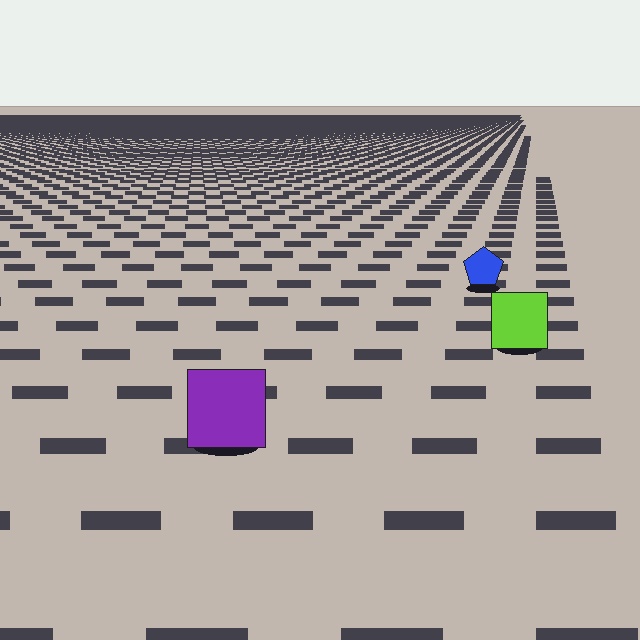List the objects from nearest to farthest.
From nearest to farthest: the purple square, the lime square, the blue pentagon.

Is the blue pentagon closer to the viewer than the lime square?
No. The lime square is closer — you can tell from the texture gradient: the ground texture is coarser near it.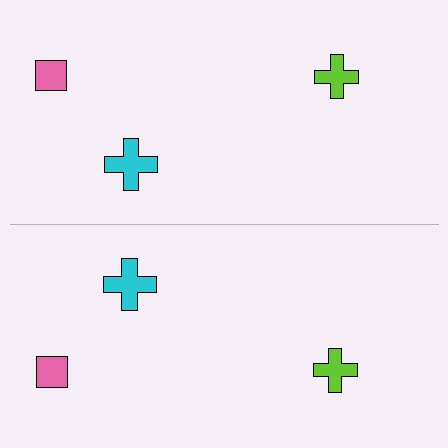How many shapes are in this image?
There are 6 shapes in this image.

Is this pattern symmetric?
Yes, this pattern has bilateral (reflection) symmetry.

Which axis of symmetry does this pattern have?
The pattern has a horizontal axis of symmetry running through the center of the image.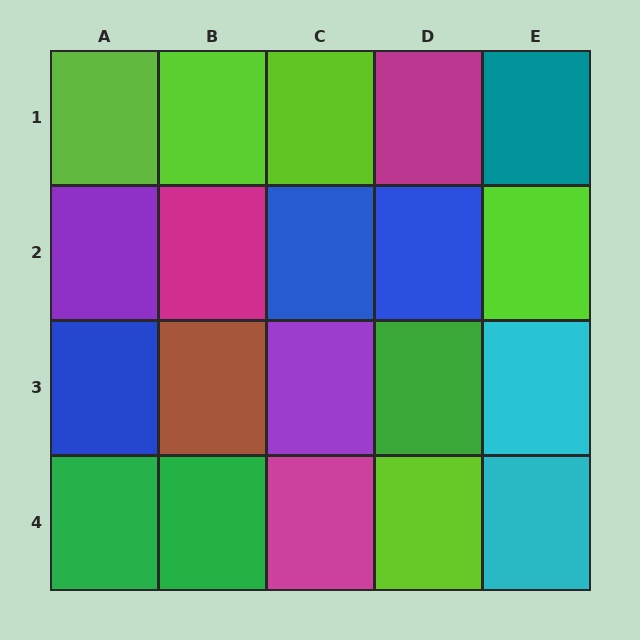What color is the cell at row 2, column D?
Blue.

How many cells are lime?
5 cells are lime.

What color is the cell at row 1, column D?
Magenta.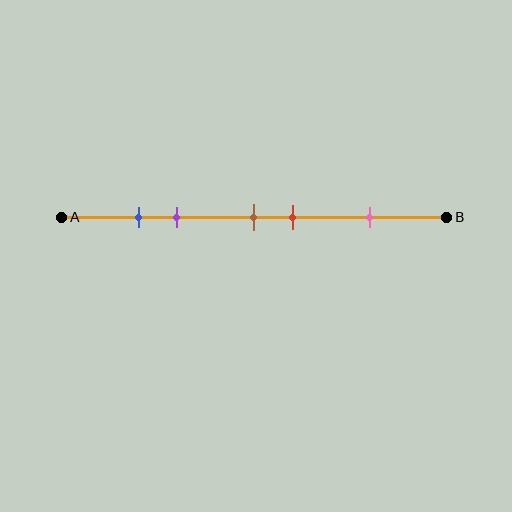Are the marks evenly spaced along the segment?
No, the marks are not evenly spaced.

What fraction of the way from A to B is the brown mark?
The brown mark is approximately 50% (0.5) of the way from A to B.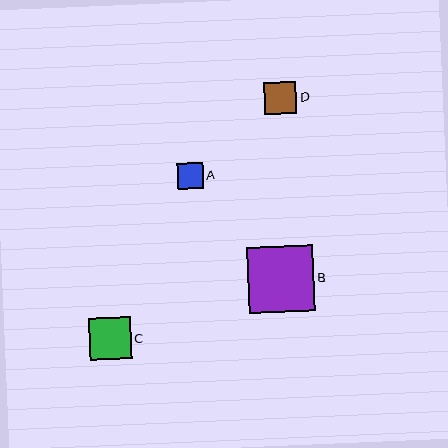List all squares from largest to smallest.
From largest to smallest: B, C, D, A.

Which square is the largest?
Square B is the largest with a size of approximately 66 pixels.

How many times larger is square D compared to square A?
Square D is approximately 1.2 times the size of square A.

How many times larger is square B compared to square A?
Square B is approximately 2.5 times the size of square A.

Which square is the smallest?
Square A is the smallest with a size of approximately 26 pixels.